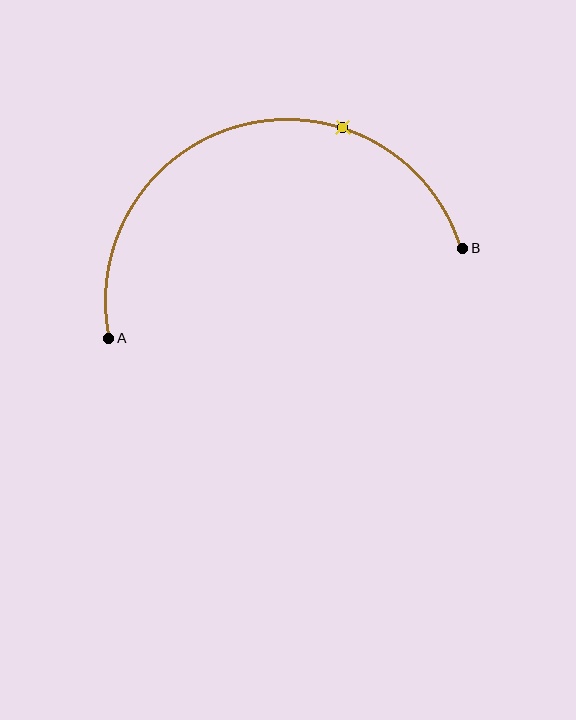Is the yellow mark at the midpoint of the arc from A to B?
No. The yellow mark lies on the arc but is closer to endpoint B. The arc midpoint would be at the point on the curve equidistant along the arc from both A and B.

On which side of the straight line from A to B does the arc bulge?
The arc bulges above the straight line connecting A and B.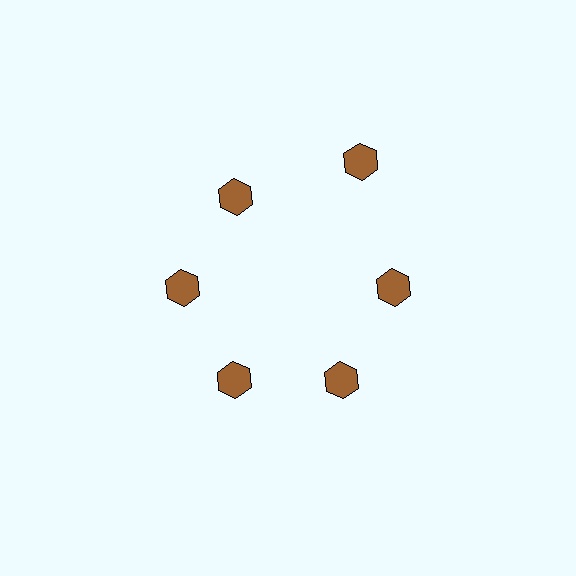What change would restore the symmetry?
The symmetry would be restored by moving it inward, back onto the ring so that all 6 hexagons sit at equal angles and equal distance from the center.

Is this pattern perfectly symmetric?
No. The 6 brown hexagons are arranged in a ring, but one element near the 1 o'clock position is pushed outward from the center, breaking the 6-fold rotational symmetry.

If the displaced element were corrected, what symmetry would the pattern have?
It would have 6-fold rotational symmetry — the pattern would map onto itself every 60 degrees.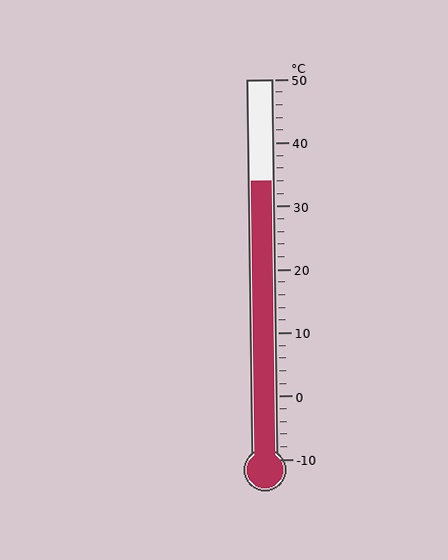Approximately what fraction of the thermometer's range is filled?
The thermometer is filled to approximately 75% of its range.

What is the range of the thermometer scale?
The thermometer scale ranges from -10°C to 50°C.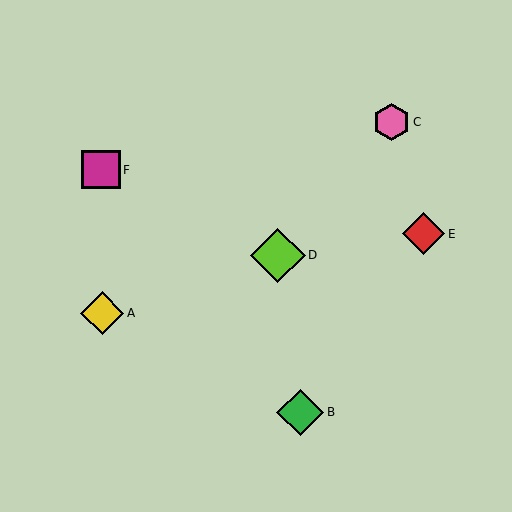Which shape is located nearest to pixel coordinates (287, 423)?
The green diamond (labeled B) at (300, 412) is nearest to that location.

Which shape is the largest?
The lime diamond (labeled D) is the largest.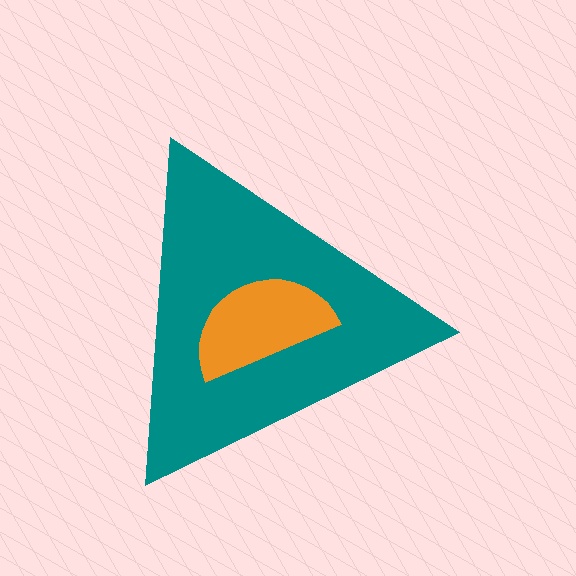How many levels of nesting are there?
2.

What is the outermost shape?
The teal triangle.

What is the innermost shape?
The orange semicircle.